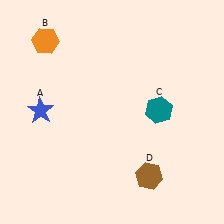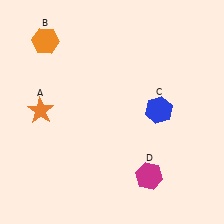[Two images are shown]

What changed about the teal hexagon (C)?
In Image 1, C is teal. In Image 2, it changed to blue.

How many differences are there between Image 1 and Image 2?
There are 3 differences between the two images.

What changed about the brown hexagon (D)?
In Image 1, D is brown. In Image 2, it changed to magenta.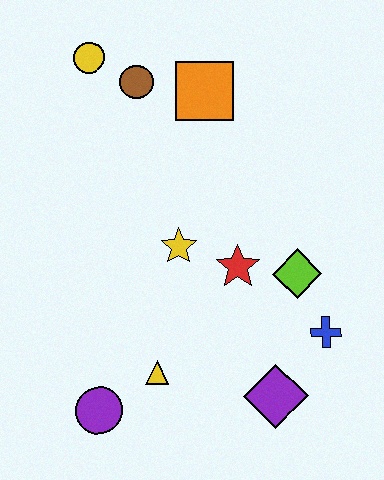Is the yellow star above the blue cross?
Yes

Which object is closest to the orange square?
The brown circle is closest to the orange square.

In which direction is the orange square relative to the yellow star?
The orange square is above the yellow star.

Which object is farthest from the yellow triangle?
The yellow circle is farthest from the yellow triangle.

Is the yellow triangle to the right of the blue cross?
No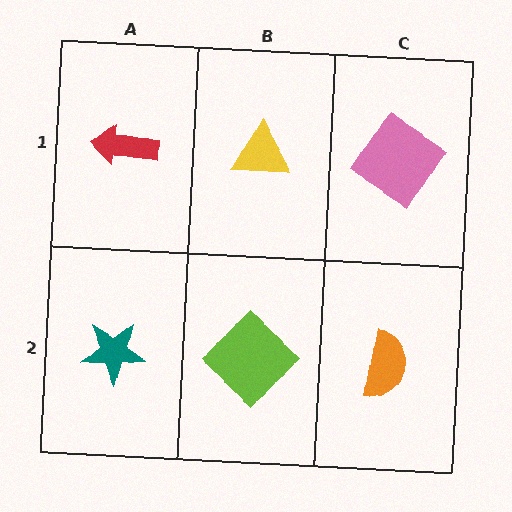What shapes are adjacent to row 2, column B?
A yellow triangle (row 1, column B), a teal star (row 2, column A), an orange semicircle (row 2, column C).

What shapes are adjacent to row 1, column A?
A teal star (row 2, column A), a yellow triangle (row 1, column B).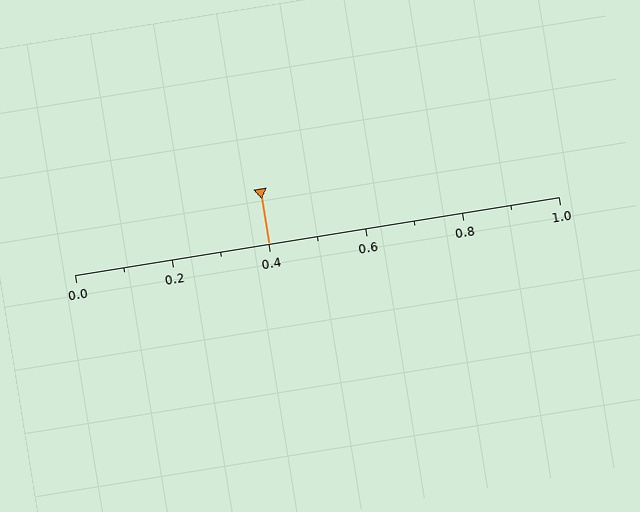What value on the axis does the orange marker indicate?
The marker indicates approximately 0.4.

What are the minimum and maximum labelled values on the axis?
The axis runs from 0.0 to 1.0.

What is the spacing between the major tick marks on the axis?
The major ticks are spaced 0.2 apart.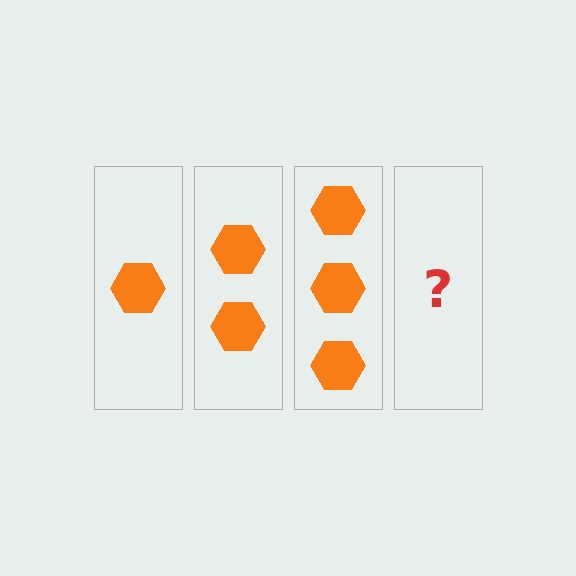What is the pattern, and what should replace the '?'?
The pattern is that each step adds one more hexagon. The '?' should be 4 hexagons.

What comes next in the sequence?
The next element should be 4 hexagons.